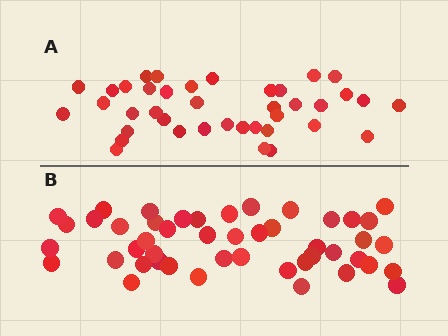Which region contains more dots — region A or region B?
Region B (the bottom region) has more dots.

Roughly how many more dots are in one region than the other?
Region B has roughly 8 or so more dots than region A.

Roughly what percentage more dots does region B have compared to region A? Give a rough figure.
About 20% more.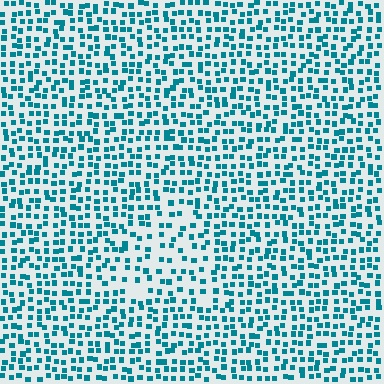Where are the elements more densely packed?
The elements are more densely packed outside the triangle boundary.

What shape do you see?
I see a triangle.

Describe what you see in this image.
The image contains small teal elements arranged at two different densities. A triangle-shaped region is visible where the elements are less densely packed than the surrounding area.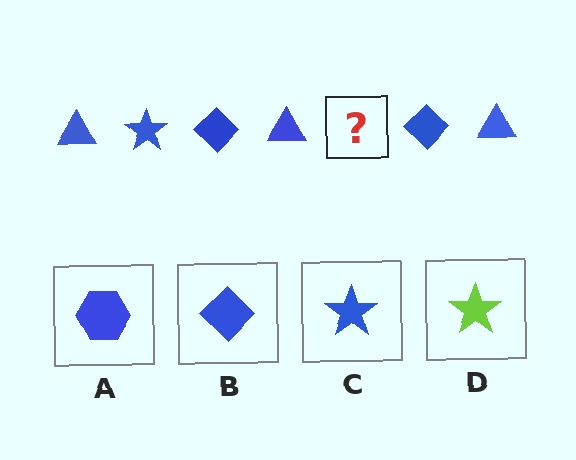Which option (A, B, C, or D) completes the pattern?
C.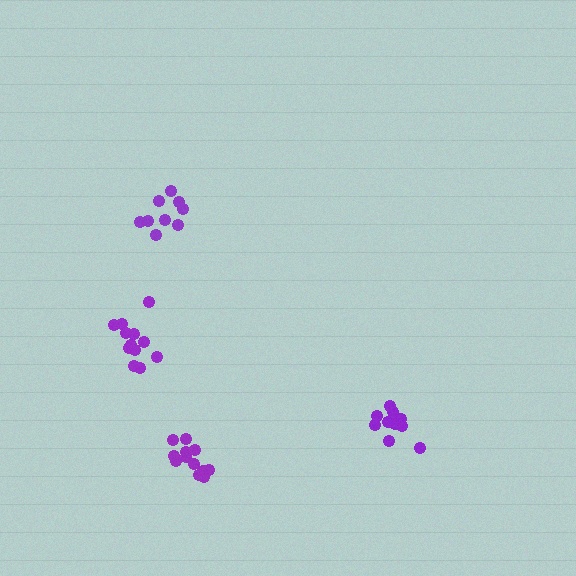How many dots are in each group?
Group 1: 10 dots, Group 2: 9 dots, Group 3: 13 dots, Group 4: 12 dots (44 total).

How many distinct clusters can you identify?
There are 4 distinct clusters.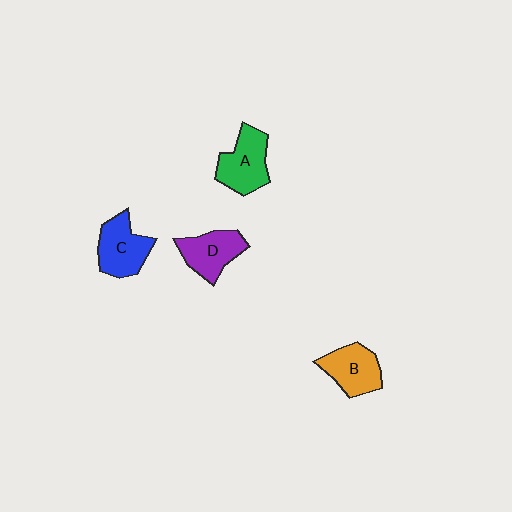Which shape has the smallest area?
Shape B (orange).